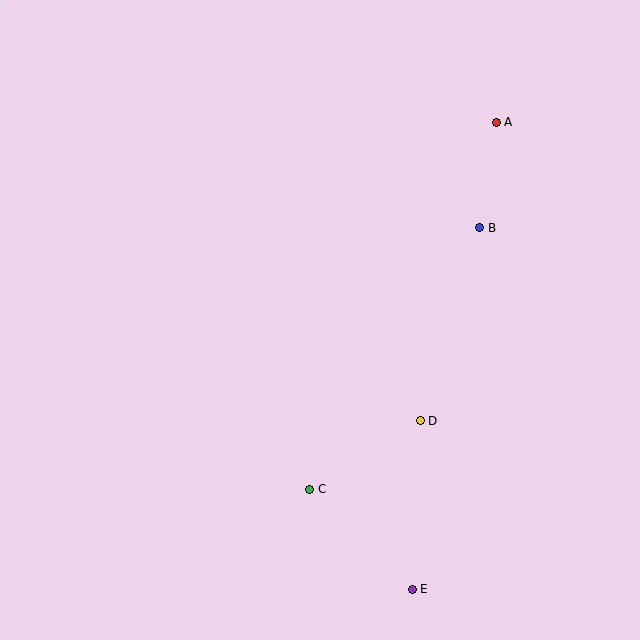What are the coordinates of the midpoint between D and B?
The midpoint between D and B is at (450, 324).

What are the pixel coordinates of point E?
Point E is at (412, 589).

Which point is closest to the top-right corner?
Point A is closest to the top-right corner.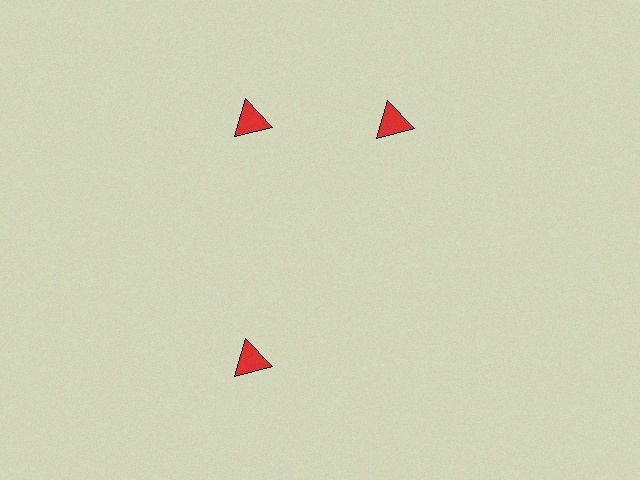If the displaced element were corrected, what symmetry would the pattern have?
It would have 3-fold rotational symmetry — the pattern would map onto itself every 120 degrees.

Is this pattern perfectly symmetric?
No. The 3 red triangles are arranged in a ring, but one element near the 3 o'clock position is rotated out of alignment along the ring, breaking the 3-fold rotational symmetry.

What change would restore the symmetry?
The symmetry would be restored by rotating it back into even spacing with its neighbors so that all 3 triangles sit at equal angles and equal distance from the center.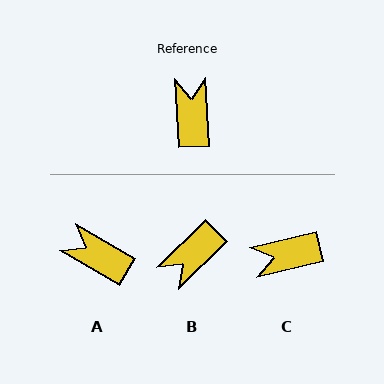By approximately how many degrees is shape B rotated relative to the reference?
Approximately 131 degrees counter-clockwise.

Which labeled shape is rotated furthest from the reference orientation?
B, about 131 degrees away.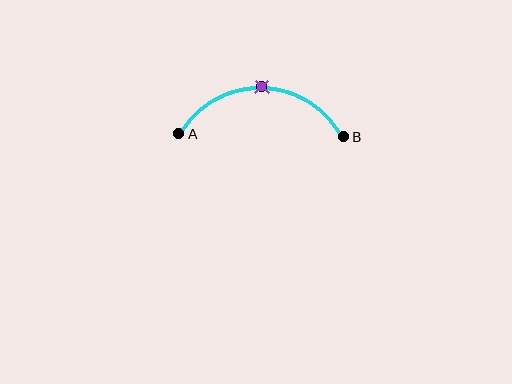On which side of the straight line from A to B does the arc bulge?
The arc bulges above the straight line connecting A and B.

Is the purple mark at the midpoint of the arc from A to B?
Yes. The purple mark lies on the arc at equal arc-length from both A and B — it is the arc midpoint.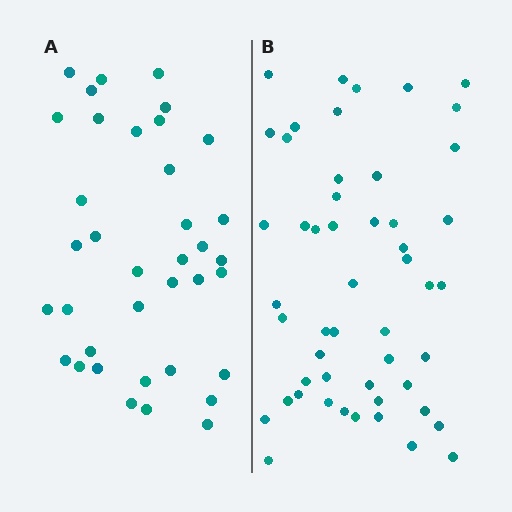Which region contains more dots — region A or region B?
Region B (the right region) has more dots.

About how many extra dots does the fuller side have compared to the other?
Region B has approximately 15 more dots than region A.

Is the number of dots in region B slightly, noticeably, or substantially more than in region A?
Region B has noticeably more, but not dramatically so. The ratio is roughly 1.4 to 1.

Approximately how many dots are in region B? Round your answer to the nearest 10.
About 50 dots. (The exact count is 51, which rounds to 50.)